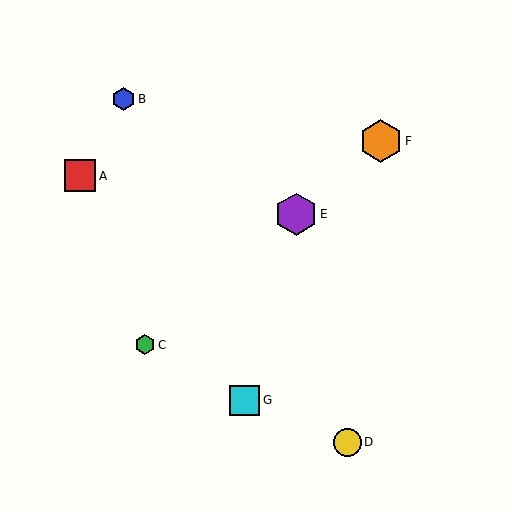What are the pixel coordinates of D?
Object D is at (347, 442).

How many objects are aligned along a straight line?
3 objects (C, E, F) are aligned along a straight line.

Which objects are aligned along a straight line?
Objects C, E, F are aligned along a straight line.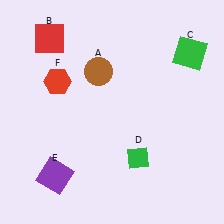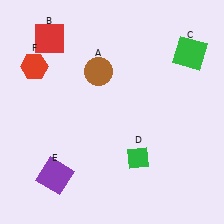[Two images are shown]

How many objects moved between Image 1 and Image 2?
1 object moved between the two images.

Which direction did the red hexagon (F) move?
The red hexagon (F) moved left.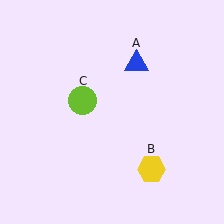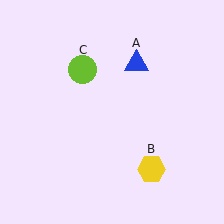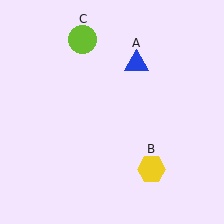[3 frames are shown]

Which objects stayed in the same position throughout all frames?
Blue triangle (object A) and yellow hexagon (object B) remained stationary.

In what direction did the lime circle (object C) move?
The lime circle (object C) moved up.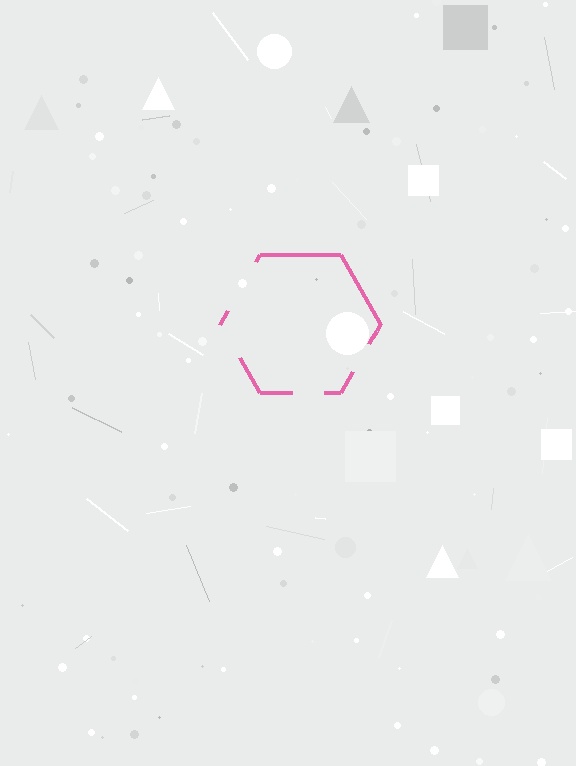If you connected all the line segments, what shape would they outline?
They would outline a hexagon.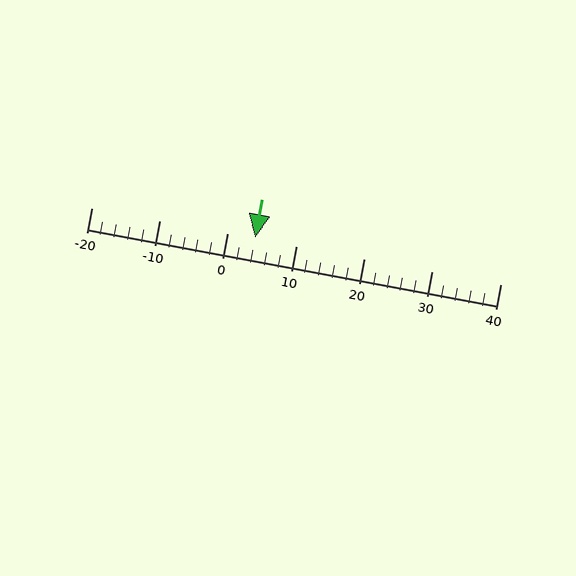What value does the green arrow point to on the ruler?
The green arrow points to approximately 4.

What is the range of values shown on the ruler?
The ruler shows values from -20 to 40.